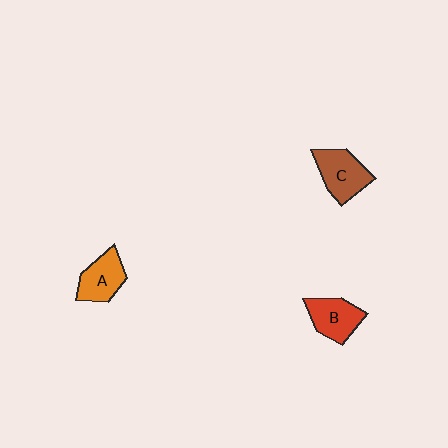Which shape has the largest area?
Shape C (brown).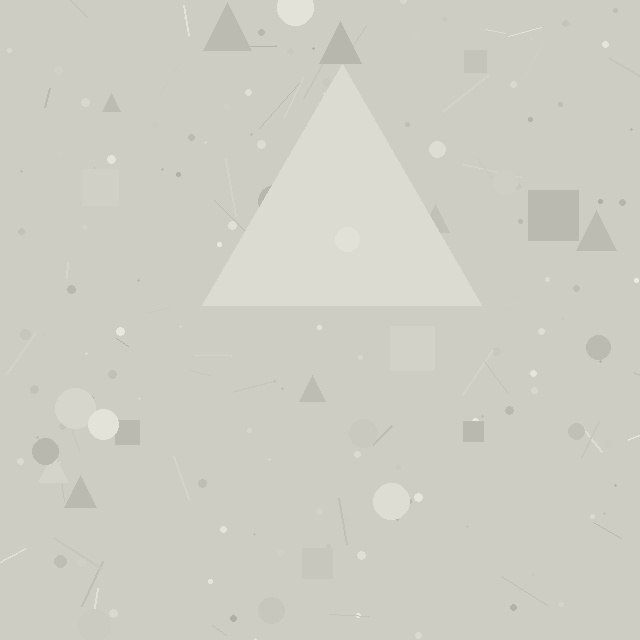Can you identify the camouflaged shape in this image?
The camouflaged shape is a triangle.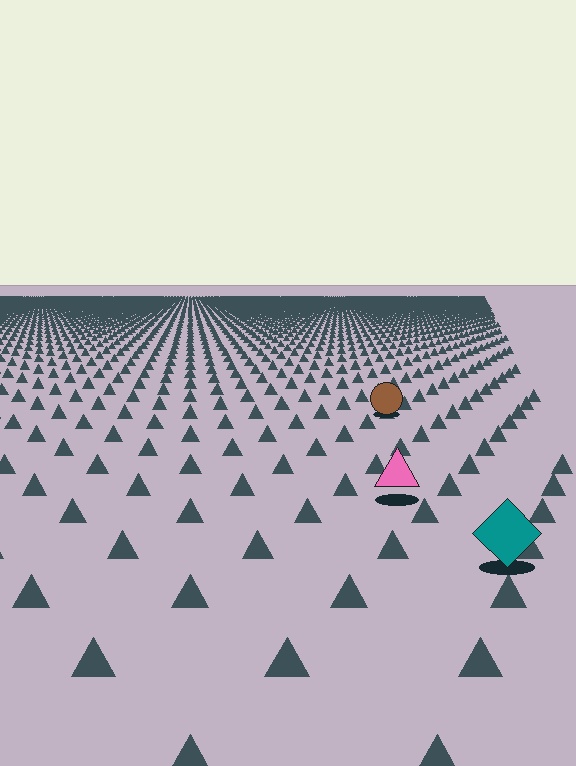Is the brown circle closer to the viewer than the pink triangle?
No. The pink triangle is closer — you can tell from the texture gradient: the ground texture is coarser near it.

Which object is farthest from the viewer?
The brown circle is farthest from the viewer. It appears smaller and the ground texture around it is denser.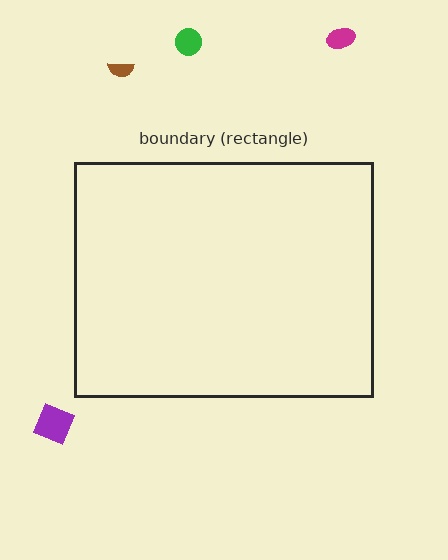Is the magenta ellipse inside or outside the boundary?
Outside.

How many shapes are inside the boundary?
0 inside, 4 outside.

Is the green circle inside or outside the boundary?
Outside.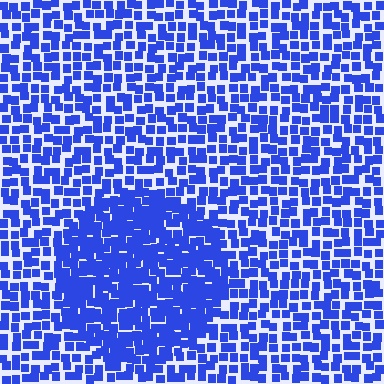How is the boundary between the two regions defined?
The boundary is defined by a change in element density (approximately 1.7x ratio). All elements are the same color, size, and shape.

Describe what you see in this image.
The image contains small blue elements arranged at two different densities. A circle-shaped region is visible where the elements are more densely packed than the surrounding area.